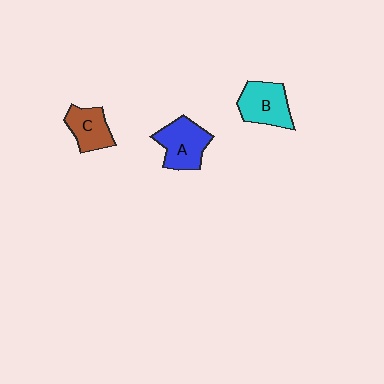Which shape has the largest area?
Shape A (blue).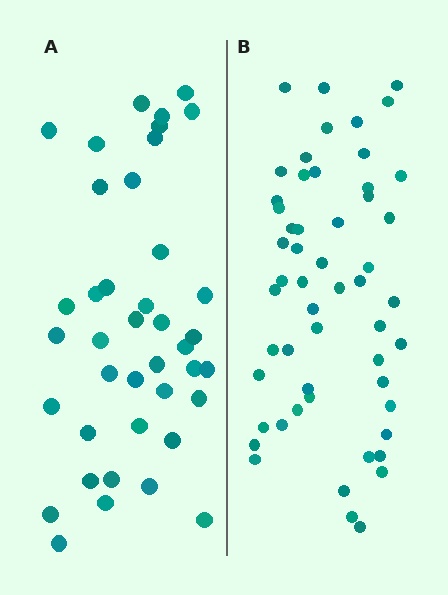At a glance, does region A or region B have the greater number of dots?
Region B (the right region) has more dots.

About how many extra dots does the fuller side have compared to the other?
Region B has approximately 15 more dots than region A.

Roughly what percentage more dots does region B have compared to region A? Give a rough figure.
About 35% more.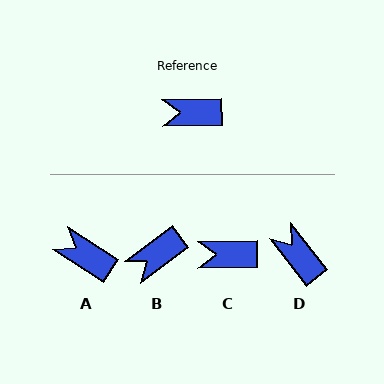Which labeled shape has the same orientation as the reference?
C.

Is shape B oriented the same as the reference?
No, it is off by about 36 degrees.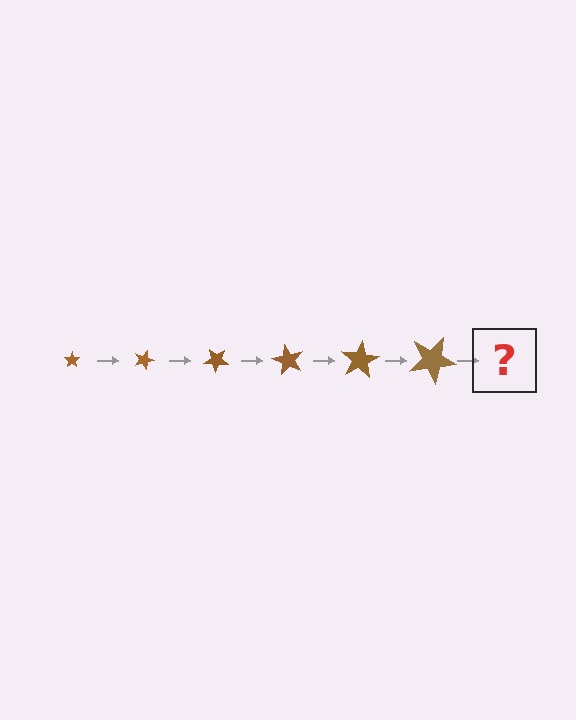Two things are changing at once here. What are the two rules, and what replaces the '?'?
The two rules are that the star grows larger each step and it rotates 20 degrees each step. The '?' should be a star, larger than the previous one and rotated 120 degrees from the start.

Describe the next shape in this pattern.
It should be a star, larger than the previous one and rotated 120 degrees from the start.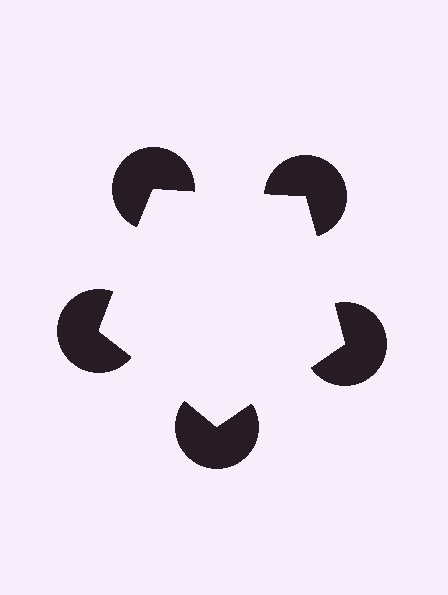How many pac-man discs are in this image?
There are 5 — one at each vertex of the illusory pentagon.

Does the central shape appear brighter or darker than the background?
It typically appears slightly brighter than the background, even though no actual brightness change is drawn.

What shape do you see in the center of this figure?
An illusory pentagon — its edges are inferred from the aligned wedge cuts in the pac-man discs, not physically drawn.